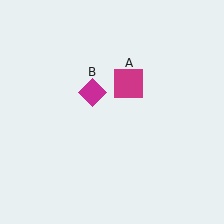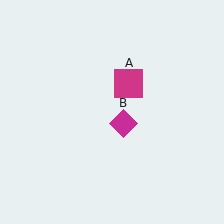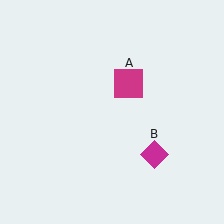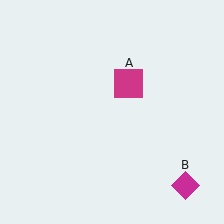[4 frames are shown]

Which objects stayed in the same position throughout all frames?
Magenta square (object A) remained stationary.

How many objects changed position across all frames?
1 object changed position: magenta diamond (object B).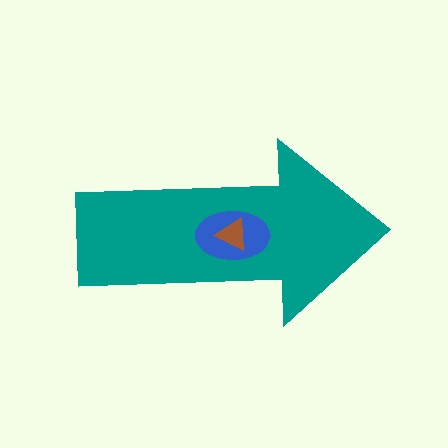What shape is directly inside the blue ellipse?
The brown triangle.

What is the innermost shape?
The brown triangle.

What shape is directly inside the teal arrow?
The blue ellipse.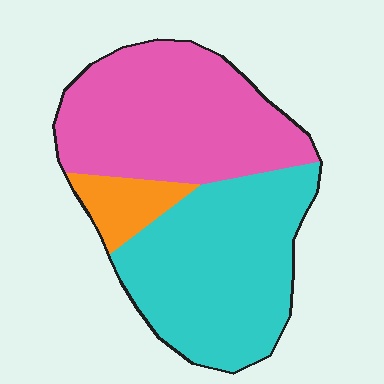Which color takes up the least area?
Orange, at roughly 10%.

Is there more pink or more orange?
Pink.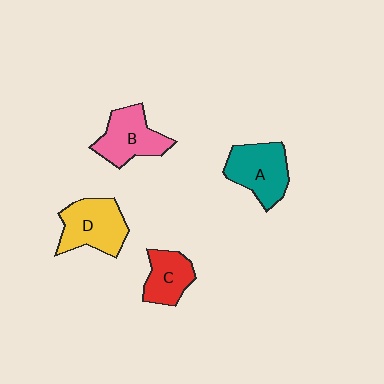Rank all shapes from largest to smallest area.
From largest to smallest: D (yellow), A (teal), B (pink), C (red).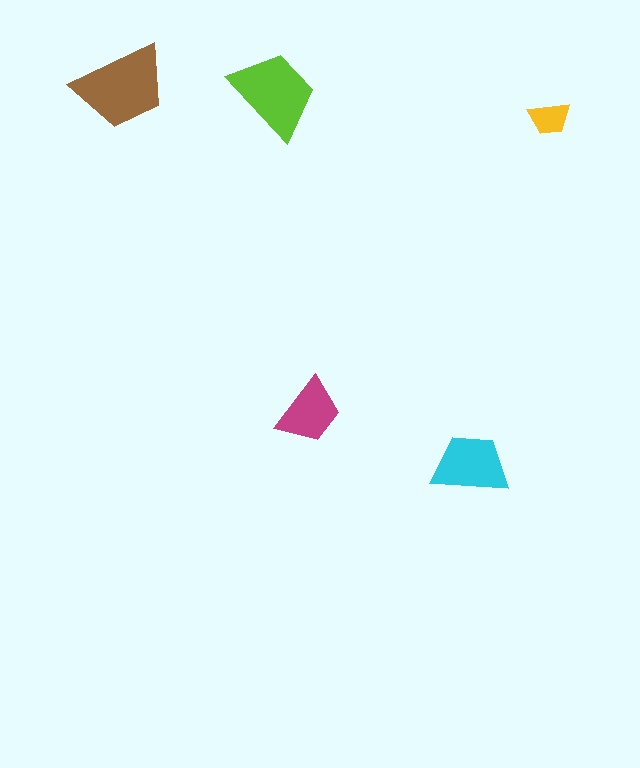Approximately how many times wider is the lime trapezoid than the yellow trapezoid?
About 2 times wider.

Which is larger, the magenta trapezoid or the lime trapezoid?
The lime one.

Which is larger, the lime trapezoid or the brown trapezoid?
The brown one.